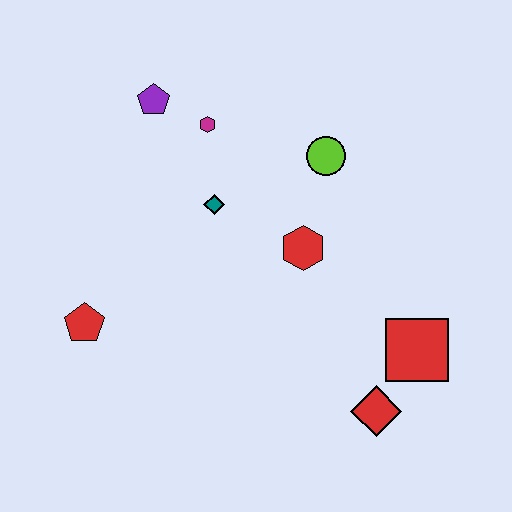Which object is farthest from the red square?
The purple pentagon is farthest from the red square.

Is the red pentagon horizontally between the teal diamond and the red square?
No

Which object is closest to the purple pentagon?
The magenta hexagon is closest to the purple pentagon.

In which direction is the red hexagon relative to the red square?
The red hexagon is to the left of the red square.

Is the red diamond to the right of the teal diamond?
Yes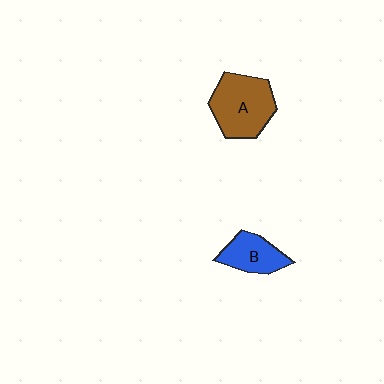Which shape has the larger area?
Shape A (brown).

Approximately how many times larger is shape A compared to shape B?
Approximately 1.6 times.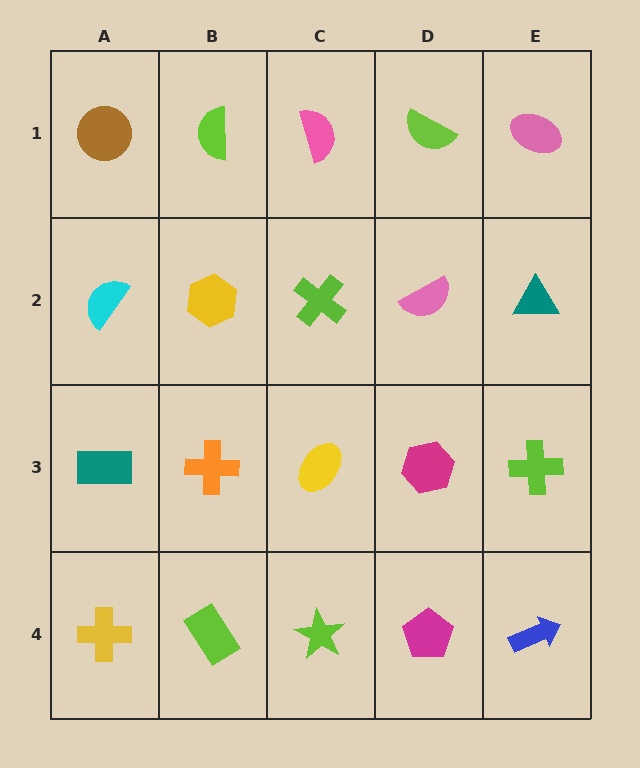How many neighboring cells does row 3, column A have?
3.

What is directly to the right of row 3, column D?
A lime cross.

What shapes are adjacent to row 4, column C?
A yellow ellipse (row 3, column C), a lime rectangle (row 4, column B), a magenta pentagon (row 4, column D).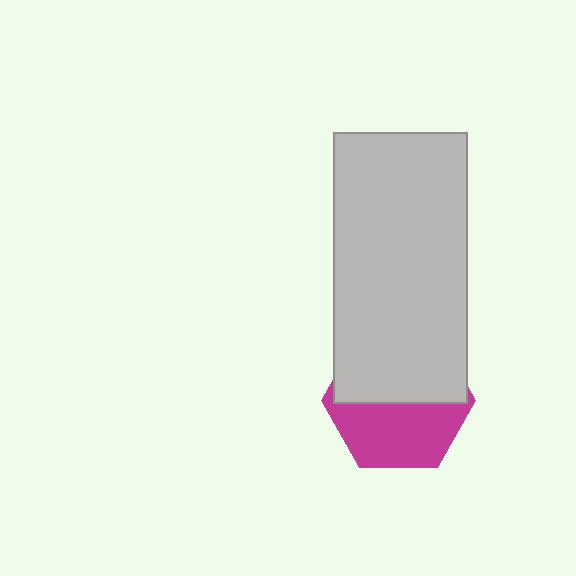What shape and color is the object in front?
The object in front is a light gray rectangle.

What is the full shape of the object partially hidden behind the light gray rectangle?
The partially hidden object is a magenta hexagon.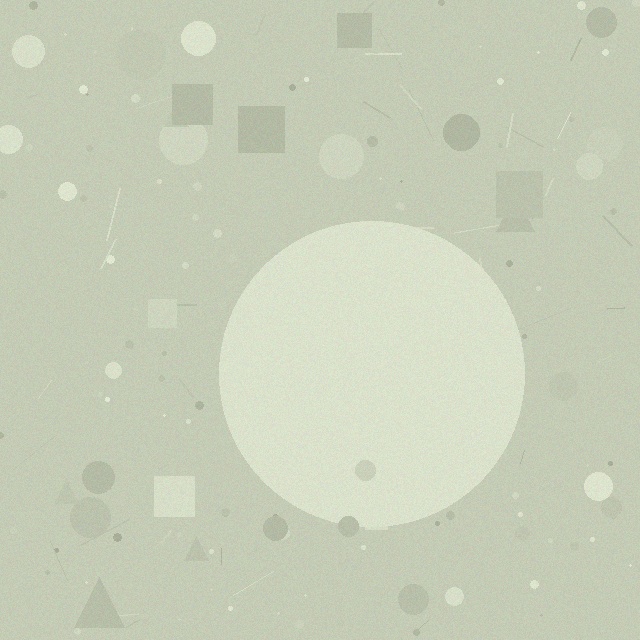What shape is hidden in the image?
A circle is hidden in the image.